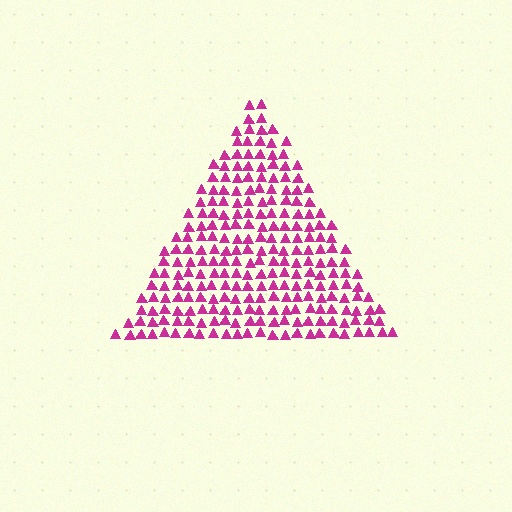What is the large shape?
The large shape is a triangle.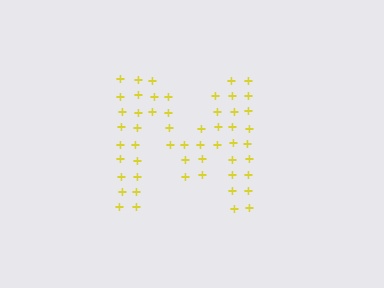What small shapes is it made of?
It is made of small plus signs.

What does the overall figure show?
The overall figure shows the letter M.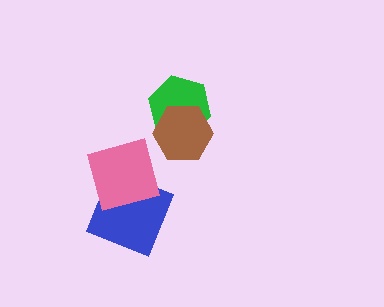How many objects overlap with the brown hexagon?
1 object overlaps with the brown hexagon.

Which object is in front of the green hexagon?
The brown hexagon is in front of the green hexagon.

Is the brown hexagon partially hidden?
No, no other shape covers it.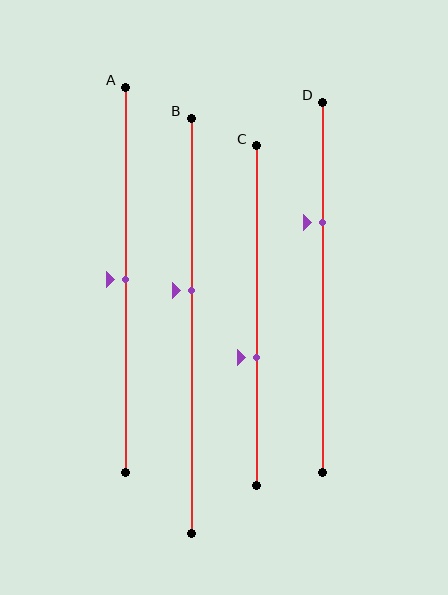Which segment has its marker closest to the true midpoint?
Segment A has its marker closest to the true midpoint.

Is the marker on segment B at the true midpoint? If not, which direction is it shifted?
No, the marker on segment B is shifted upward by about 8% of the segment length.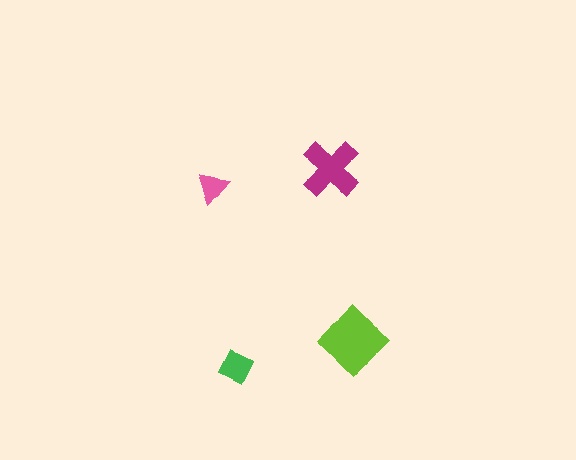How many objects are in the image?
There are 4 objects in the image.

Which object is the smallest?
The pink triangle.